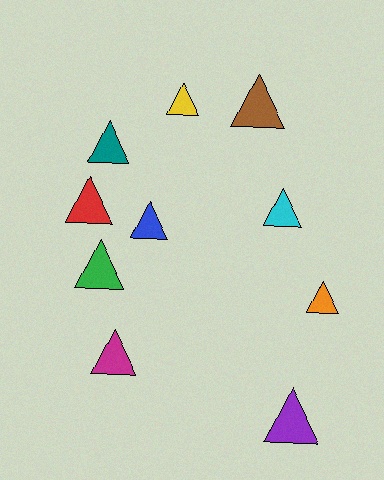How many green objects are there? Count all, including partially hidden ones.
There is 1 green object.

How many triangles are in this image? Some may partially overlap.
There are 10 triangles.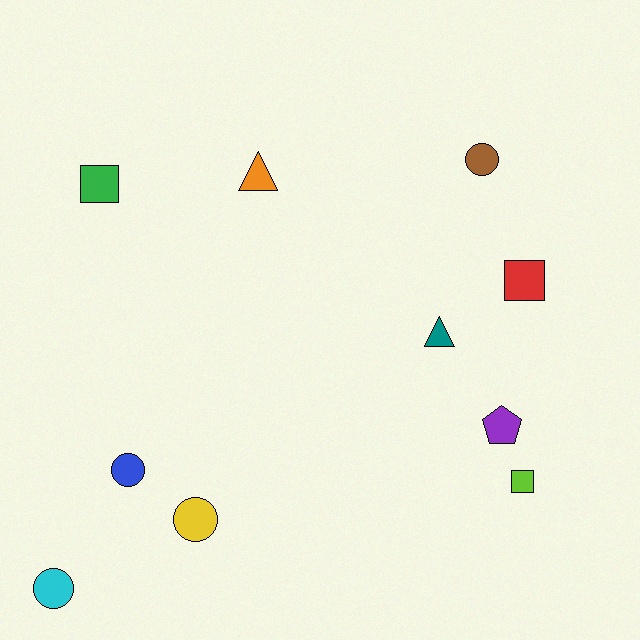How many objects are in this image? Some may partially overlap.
There are 10 objects.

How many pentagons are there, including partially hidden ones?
There is 1 pentagon.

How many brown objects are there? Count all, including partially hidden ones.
There is 1 brown object.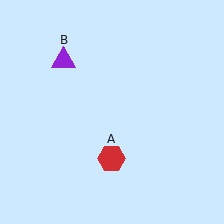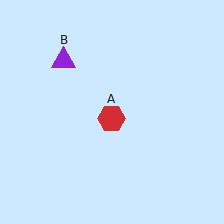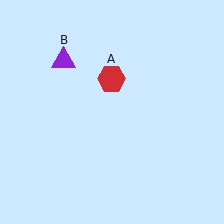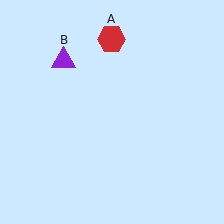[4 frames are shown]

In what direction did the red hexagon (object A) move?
The red hexagon (object A) moved up.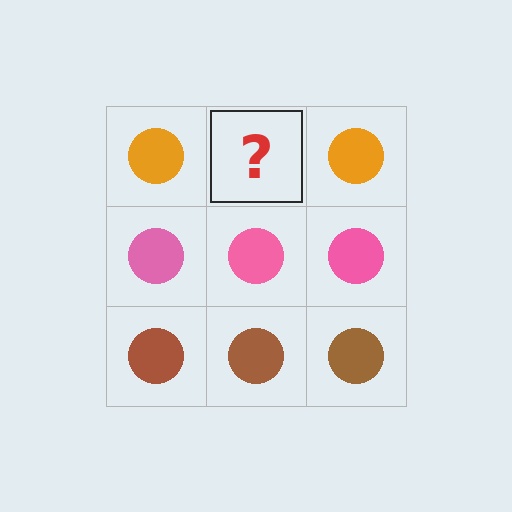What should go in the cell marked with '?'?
The missing cell should contain an orange circle.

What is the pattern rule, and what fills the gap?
The rule is that each row has a consistent color. The gap should be filled with an orange circle.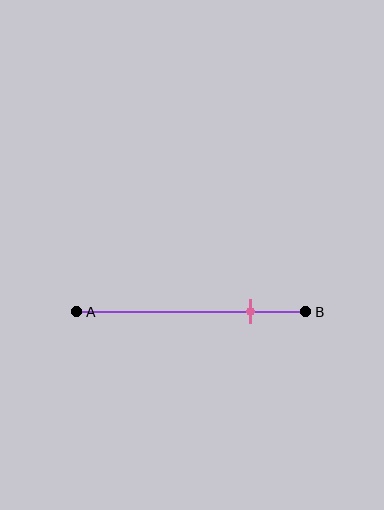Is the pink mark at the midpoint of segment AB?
No, the mark is at about 75% from A, not at the 50% midpoint.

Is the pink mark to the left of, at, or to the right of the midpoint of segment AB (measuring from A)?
The pink mark is to the right of the midpoint of segment AB.